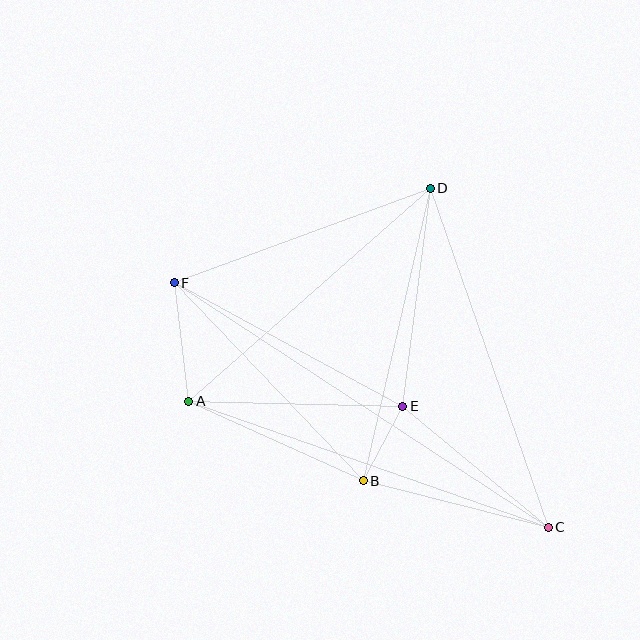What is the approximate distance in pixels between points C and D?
The distance between C and D is approximately 359 pixels.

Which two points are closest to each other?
Points B and E are closest to each other.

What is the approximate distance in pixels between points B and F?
The distance between B and F is approximately 274 pixels.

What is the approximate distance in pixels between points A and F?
The distance between A and F is approximately 119 pixels.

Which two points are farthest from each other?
Points C and F are farthest from each other.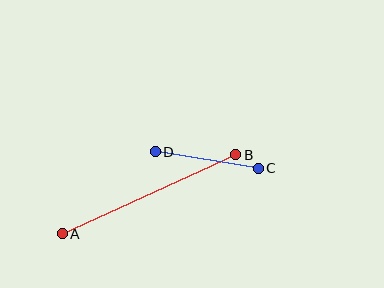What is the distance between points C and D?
The distance is approximately 104 pixels.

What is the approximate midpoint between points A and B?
The midpoint is at approximately (149, 194) pixels.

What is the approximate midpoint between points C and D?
The midpoint is at approximately (207, 160) pixels.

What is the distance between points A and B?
The distance is approximately 190 pixels.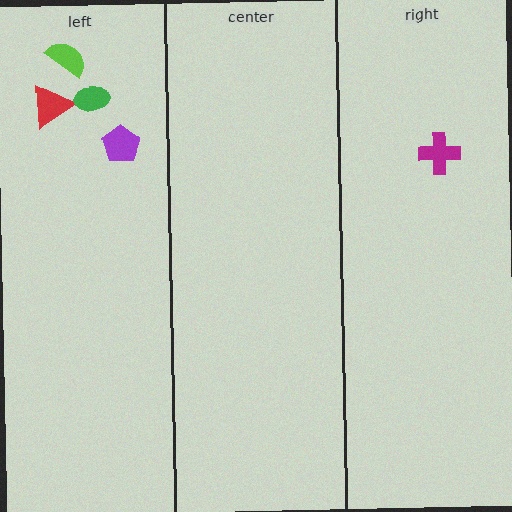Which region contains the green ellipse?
The left region.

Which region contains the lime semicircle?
The left region.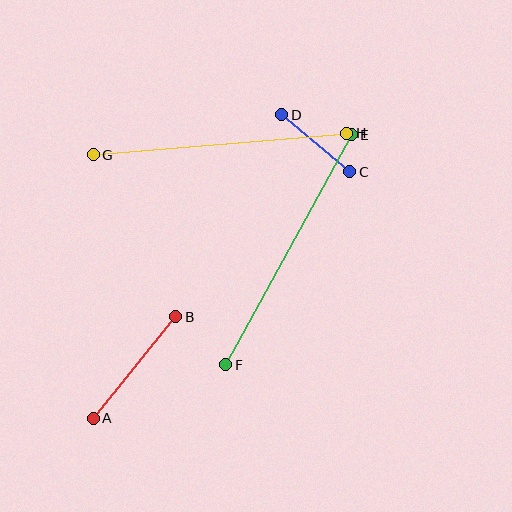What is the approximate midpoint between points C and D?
The midpoint is at approximately (316, 143) pixels.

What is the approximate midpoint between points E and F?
The midpoint is at approximately (288, 250) pixels.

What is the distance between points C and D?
The distance is approximately 89 pixels.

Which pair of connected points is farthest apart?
Points E and F are farthest apart.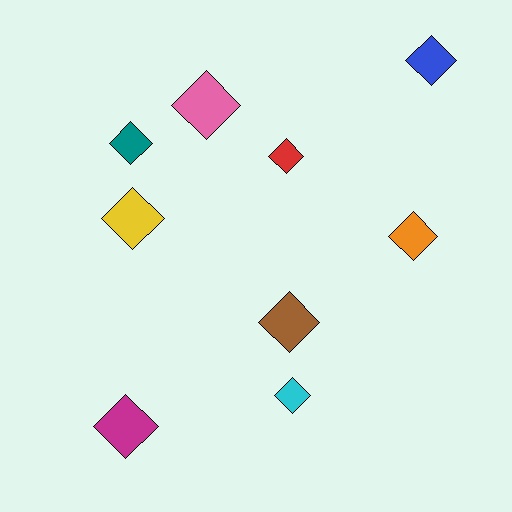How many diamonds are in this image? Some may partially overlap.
There are 9 diamonds.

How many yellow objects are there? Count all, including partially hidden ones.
There is 1 yellow object.